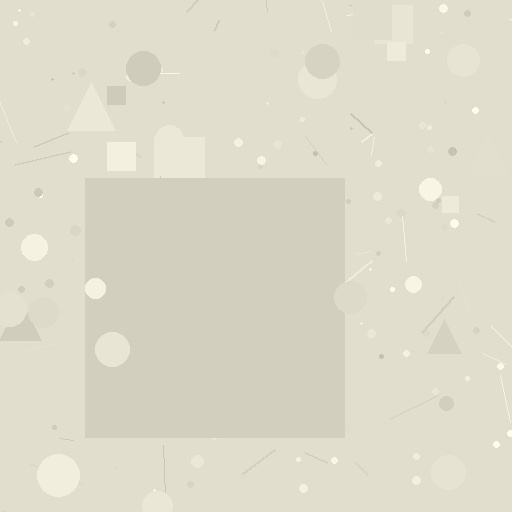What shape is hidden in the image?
A square is hidden in the image.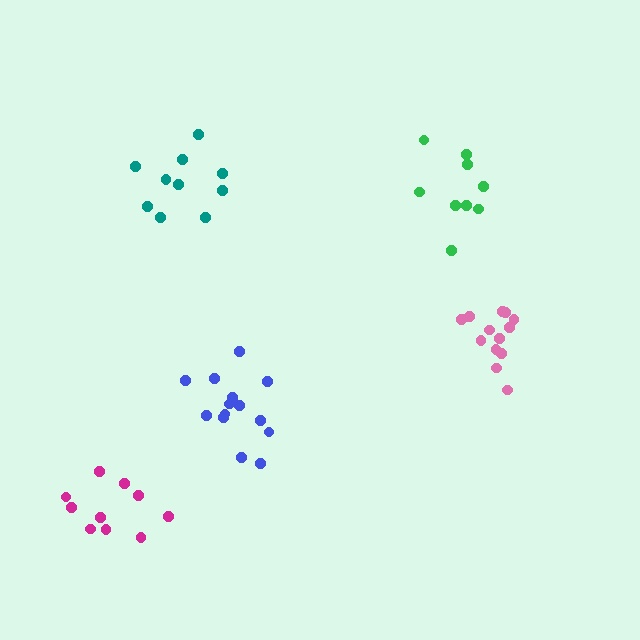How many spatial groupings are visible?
There are 5 spatial groupings.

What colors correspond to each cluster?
The clusters are colored: blue, magenta, pink, teal, green.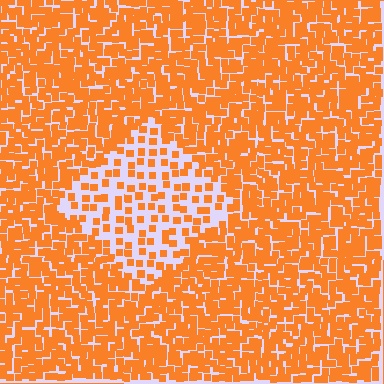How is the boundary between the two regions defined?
The boundary is defined by a change in element density (approximately 2.4x ratio). All elements are the same color, size, and shape.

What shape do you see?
I see a diamond.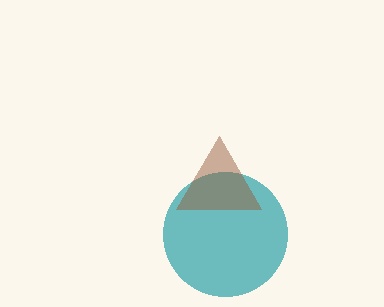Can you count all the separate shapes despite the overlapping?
Yes, there are 2 separate shapes.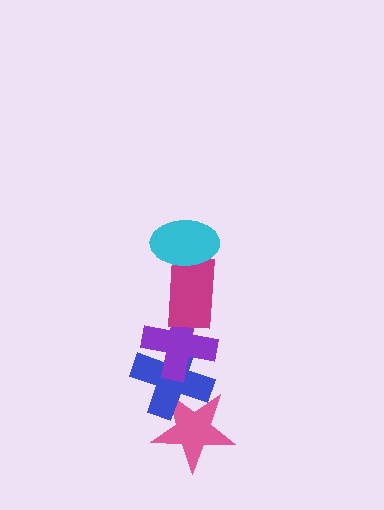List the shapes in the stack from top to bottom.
From top to bottom: the cyan ellipse, the magenta rectangle, the purple cross, the blue cross, the pink star.